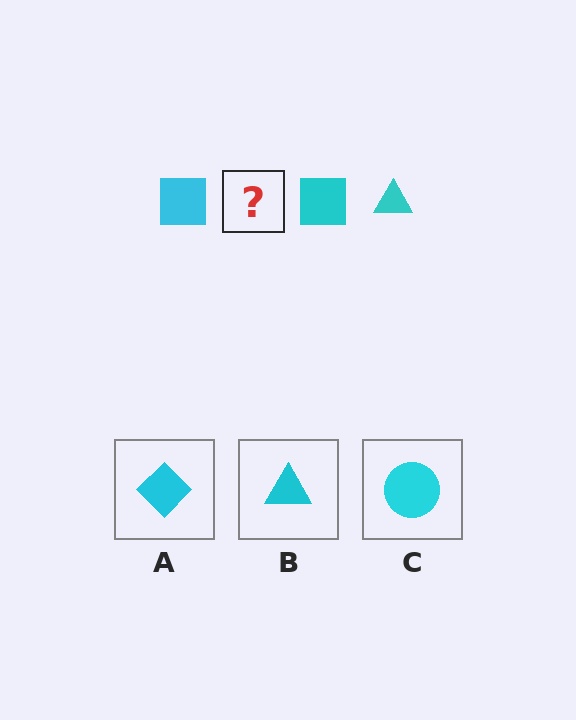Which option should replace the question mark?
Option B.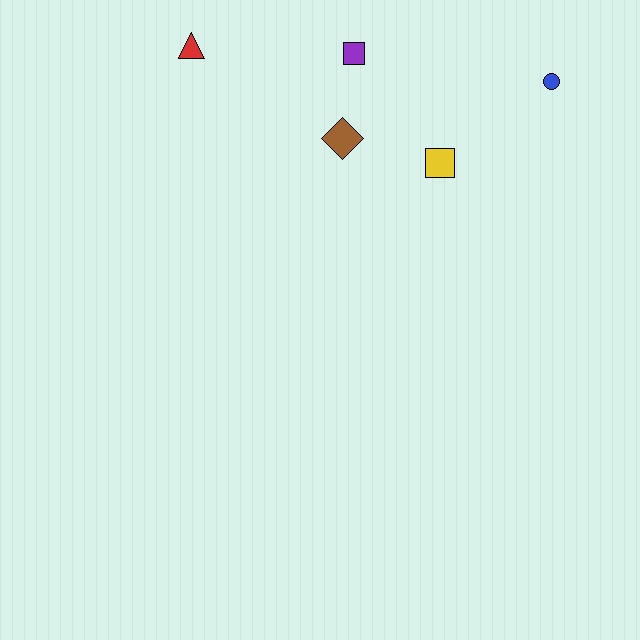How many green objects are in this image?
There are no green objects.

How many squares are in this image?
There are 2 squares.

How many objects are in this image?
There are 5 objects.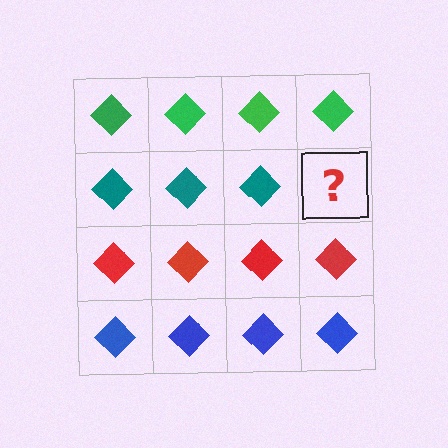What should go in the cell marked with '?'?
The missing cell should contain a teal diamond.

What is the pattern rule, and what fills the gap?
The rule is that each row has a consistent color. The gap should be filled with a teal diamond.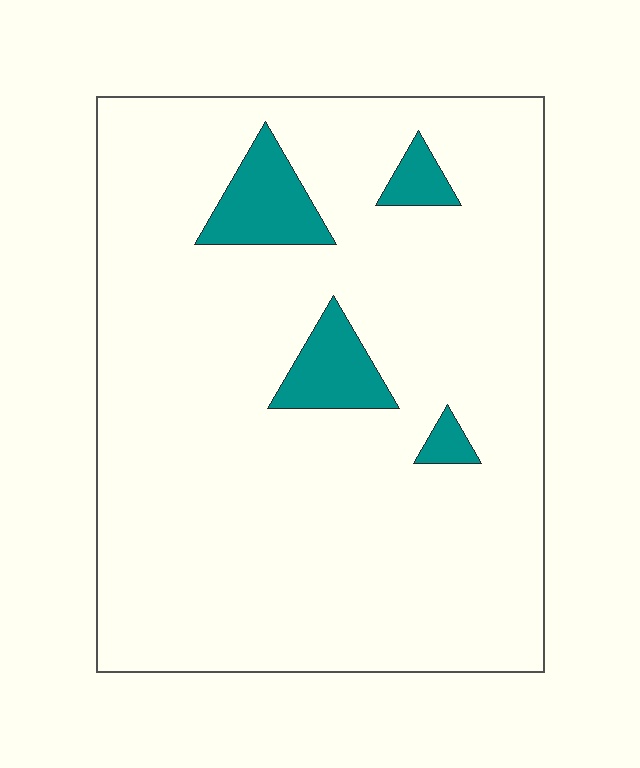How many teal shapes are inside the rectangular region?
4.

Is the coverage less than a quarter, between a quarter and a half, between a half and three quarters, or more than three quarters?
Less than a quarter.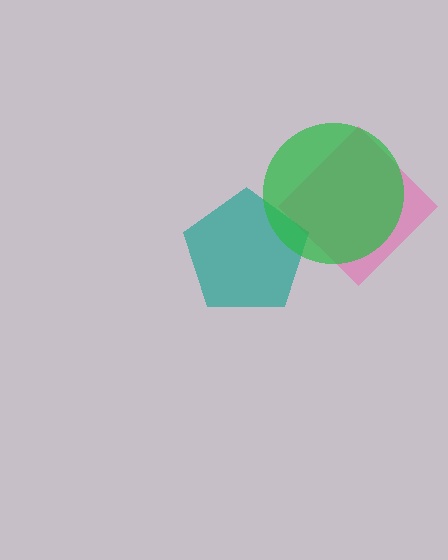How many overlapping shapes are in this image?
There are 3 overlapping shapes in the image.